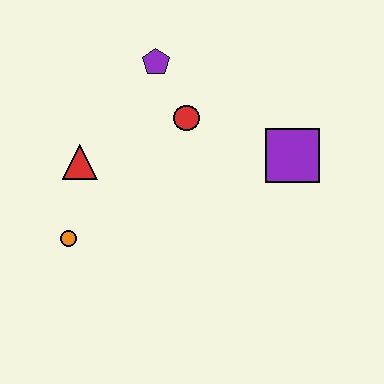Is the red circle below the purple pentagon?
Yes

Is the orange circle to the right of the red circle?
No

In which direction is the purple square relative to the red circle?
The purple square is to the right of the red circle.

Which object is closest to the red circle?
The purple pentagon is closest to the red circle.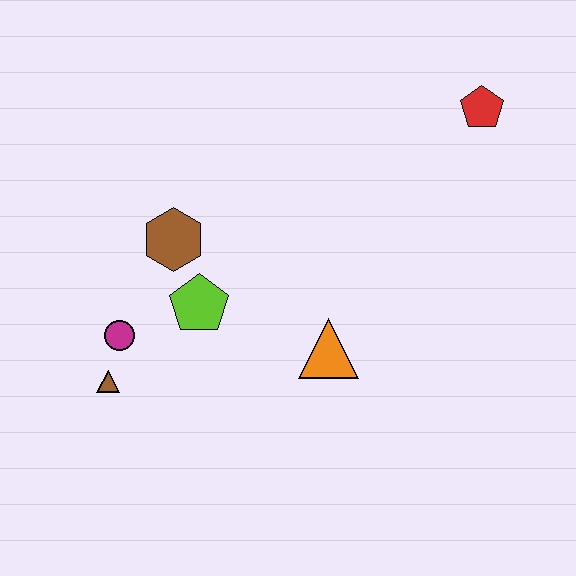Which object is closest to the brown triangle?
The magenta circle is closest to the brown triangle.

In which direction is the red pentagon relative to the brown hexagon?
The red pentagon is to the right of the brown hexagon.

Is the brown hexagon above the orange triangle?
Yes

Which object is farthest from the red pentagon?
The brown triangle is farthest from the red pentagon.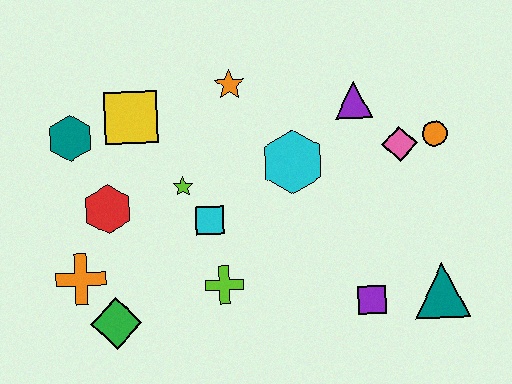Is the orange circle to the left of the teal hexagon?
No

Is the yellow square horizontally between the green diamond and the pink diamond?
Yes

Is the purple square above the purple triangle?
No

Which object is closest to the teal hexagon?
The yellow square is closest to the teal hexagon.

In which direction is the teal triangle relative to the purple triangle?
The teal triangle is below the purple triangle.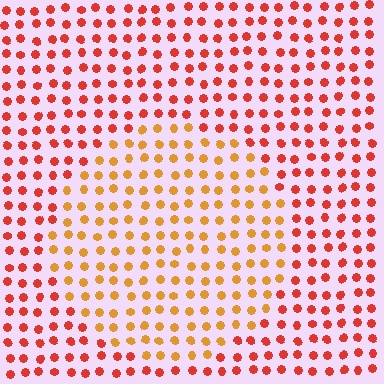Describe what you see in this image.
The image is filled with small red elements in a uniform arrangement. A circle-shaped region is visible where the elements are tinted to a slightly different hue, forming a subtle color boundary.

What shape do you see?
I see a circle.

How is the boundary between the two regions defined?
The boundary is defined purely by a slight shift in hue (about 34 degrees). Spacing, size, and orientation are identical on both sides.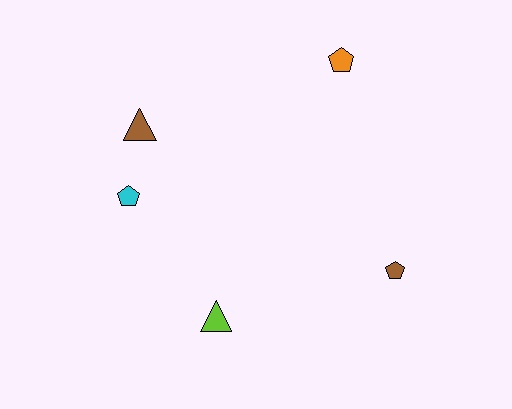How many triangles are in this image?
There are 2 triangles.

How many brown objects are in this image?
There are 2 brown objects.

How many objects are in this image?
There are 5 objects.